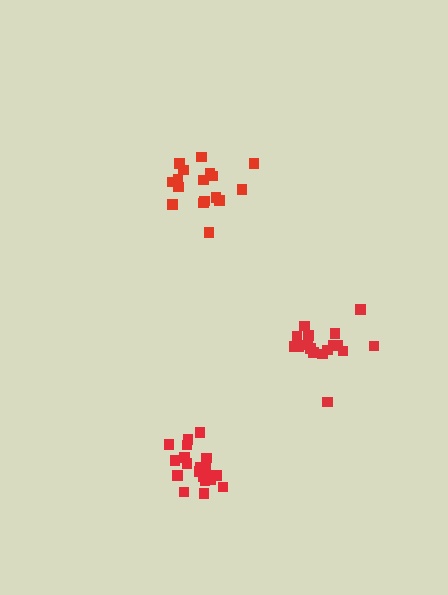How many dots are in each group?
Group 1: 17 dots, Group 2: 21 dots, Group 3: 17 dots (55 total).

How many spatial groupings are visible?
There are 3 spatial groupings.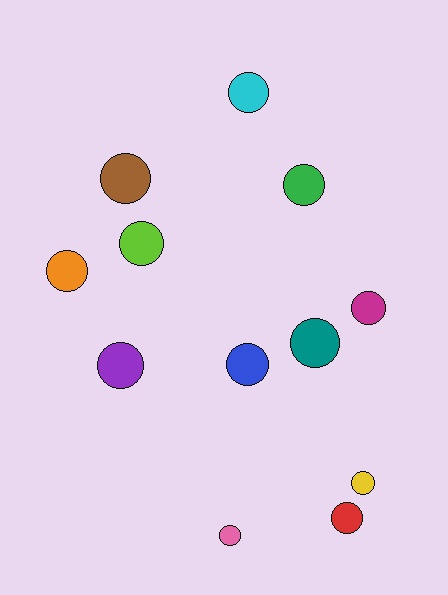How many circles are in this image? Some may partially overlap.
There are 12 circles.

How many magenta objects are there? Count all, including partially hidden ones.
There is 1 magenta object.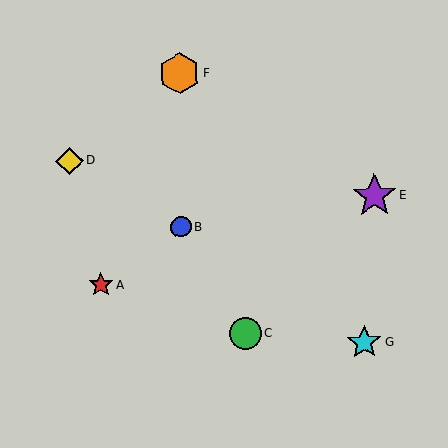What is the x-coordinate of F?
Object F is at x≈180.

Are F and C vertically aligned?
No, F is at x≈180 and C is at x≈245.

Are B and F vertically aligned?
Yes, both are at x≈181.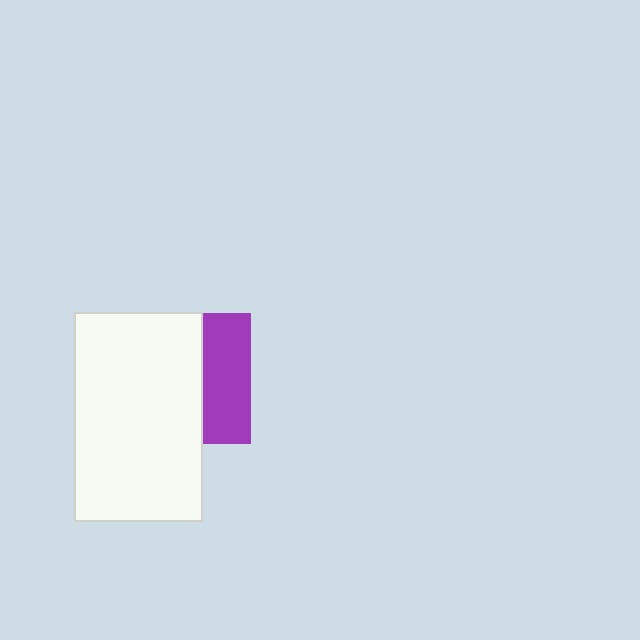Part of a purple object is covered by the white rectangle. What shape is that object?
It is a square.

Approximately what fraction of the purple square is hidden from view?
Roughly 64% of the purple square is hidden behind the white rectangle.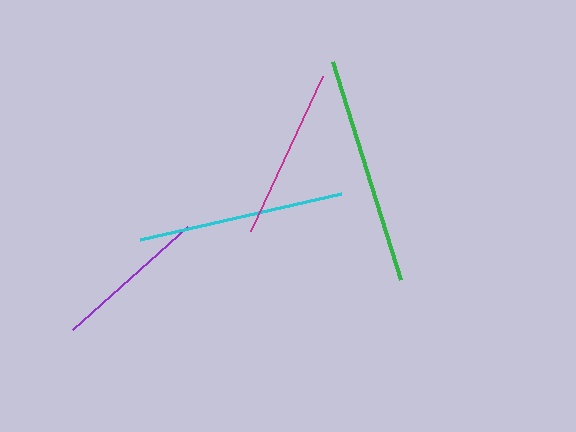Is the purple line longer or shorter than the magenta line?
The magenta line is longer than the purple line.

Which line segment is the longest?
The green line is the longest at approximately 229 pixels.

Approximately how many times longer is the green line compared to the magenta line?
The green line is approximately 1.3 times the length of the magenta line.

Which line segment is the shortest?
The purple line is the shortest at approximately 154 pixels.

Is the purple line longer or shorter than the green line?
The green line is longer than the purple line.